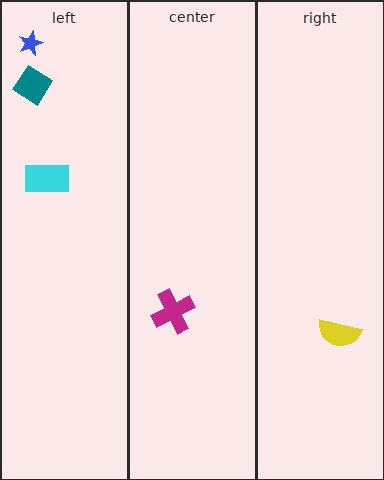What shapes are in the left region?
The blue star, the teal diamond, the cyan rectangle.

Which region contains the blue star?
The left region.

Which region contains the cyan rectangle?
The left region.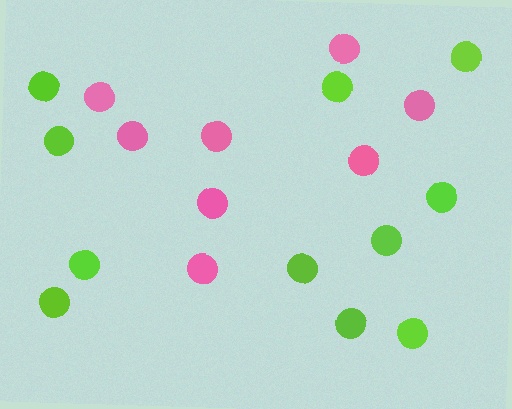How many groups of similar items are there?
There are 2 groups: one group of lime circles (11) and one group of pink circles (8).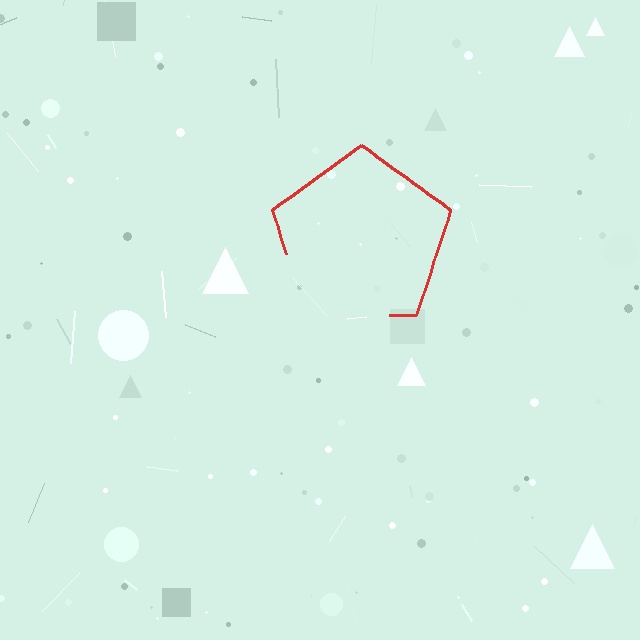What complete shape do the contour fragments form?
The contour fragments form a pentagon.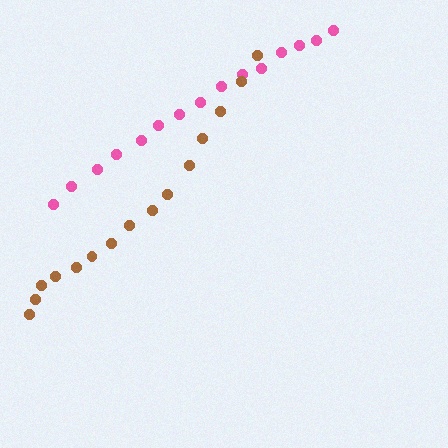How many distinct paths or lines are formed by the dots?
There are 2 distinct paths.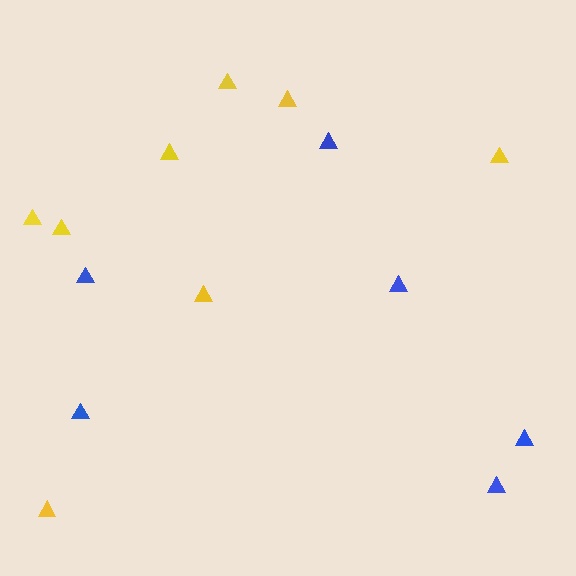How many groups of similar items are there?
There are 2 groups: one group of blue triangles (6) and one group of yellow triangles (8).